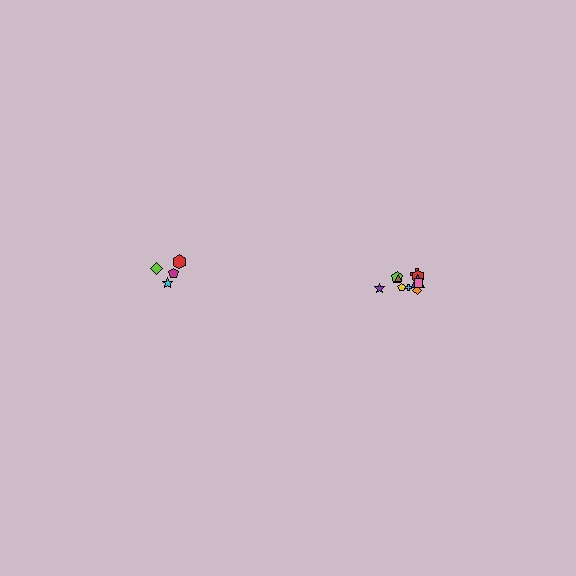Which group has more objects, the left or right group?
The right group.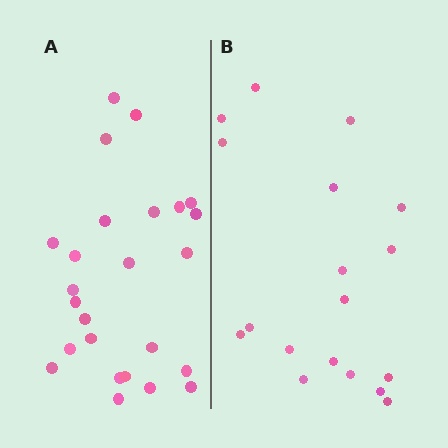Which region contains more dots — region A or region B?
Region A (the left region) has more dots.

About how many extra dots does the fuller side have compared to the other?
Region A has roughly 8 or so more dots than region B.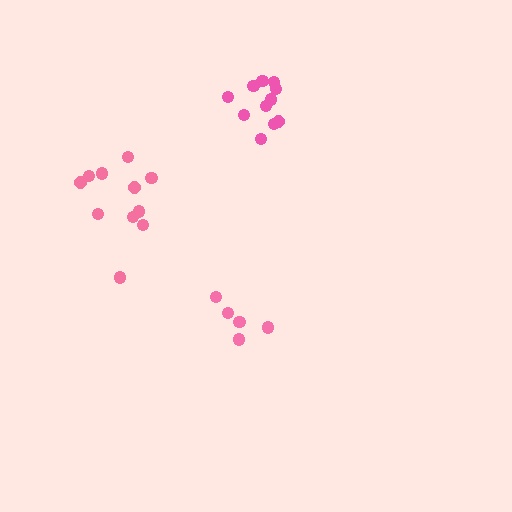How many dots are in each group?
Group 1: 5 dots, Group 2: 11 dots, Group 3: 11 dots (27 total).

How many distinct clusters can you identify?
There are 3 distinct clusters.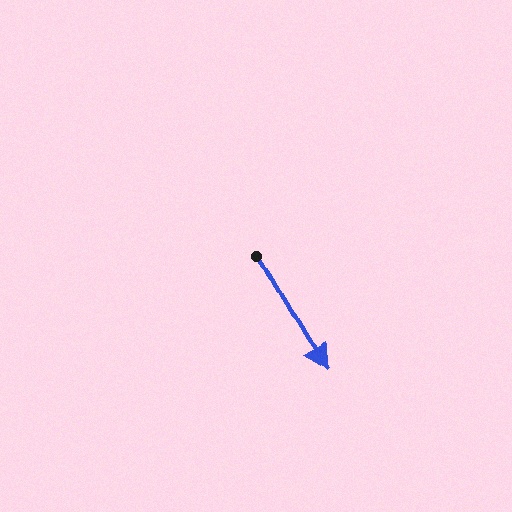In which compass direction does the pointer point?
Southeast.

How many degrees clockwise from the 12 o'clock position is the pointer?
Approximately 150 degrees.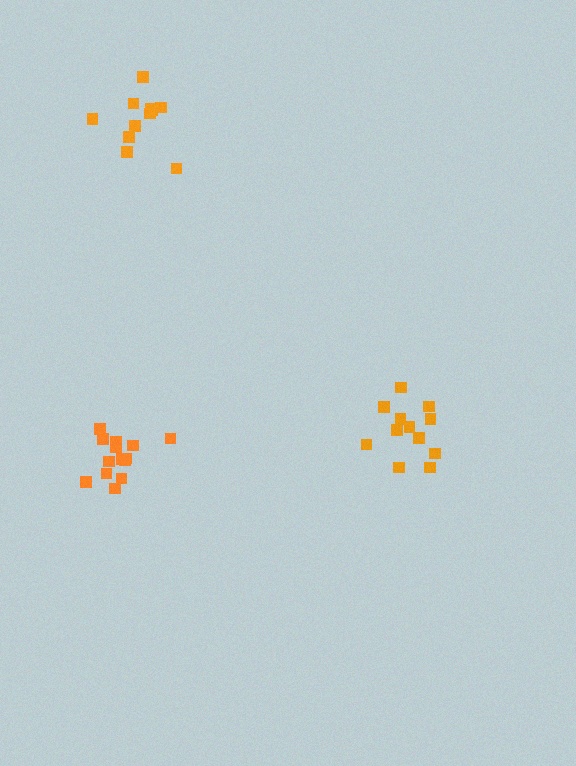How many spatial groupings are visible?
There are 3 spatial groupings.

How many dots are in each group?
Group 1: 12 dots, Group 2: 14 dots, Group 3: 11 dots (37 total).